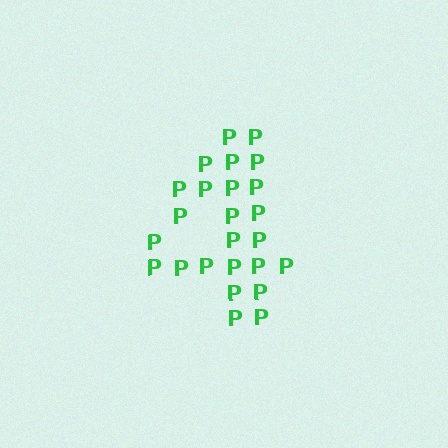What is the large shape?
The large shape is the digit 4.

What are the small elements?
The small elements are letter P's.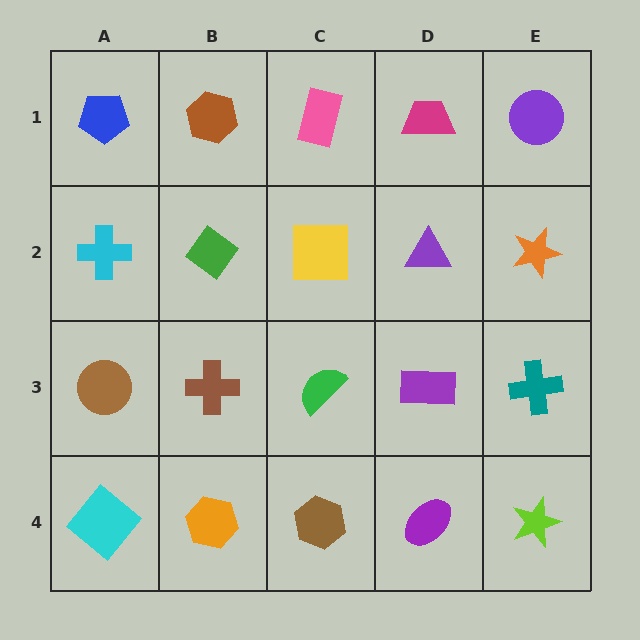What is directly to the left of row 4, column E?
A purple ellipse.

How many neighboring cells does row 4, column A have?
2.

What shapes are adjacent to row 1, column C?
A yellow square (row 2, column C), a brown hexagon (row 1, column B), a magenta trapezoid (row 1, column D).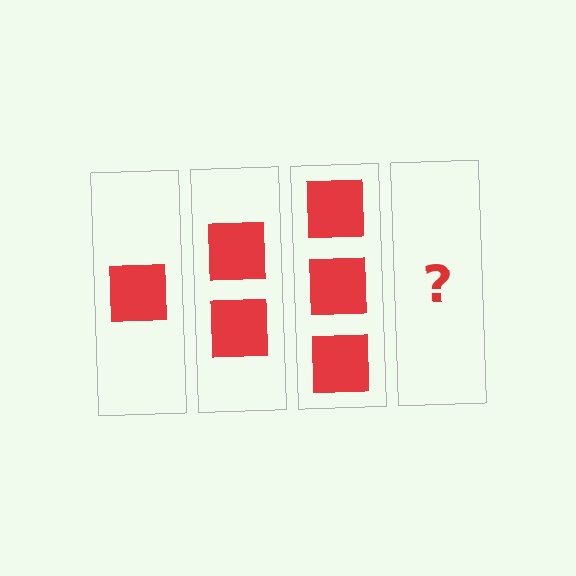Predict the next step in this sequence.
The next step is 4 squares.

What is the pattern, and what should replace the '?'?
The pattern is that each step adds one more square. The '?' should be 4 squares.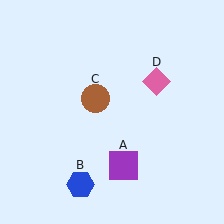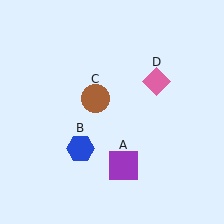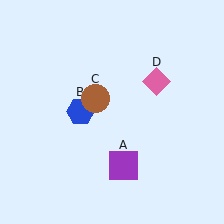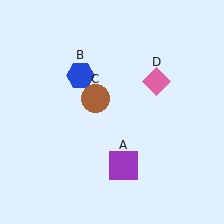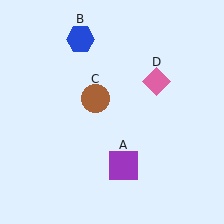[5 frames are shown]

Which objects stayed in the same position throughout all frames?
Purple square (object A) and brown circle (object C) and pink diamond (object D) remained stationary.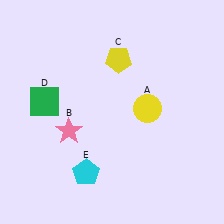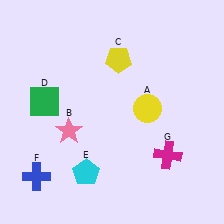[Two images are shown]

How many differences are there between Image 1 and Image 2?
There are 2 differences between the two images.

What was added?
A blue cross (F), a magenta cross (G) were added in Image 2.